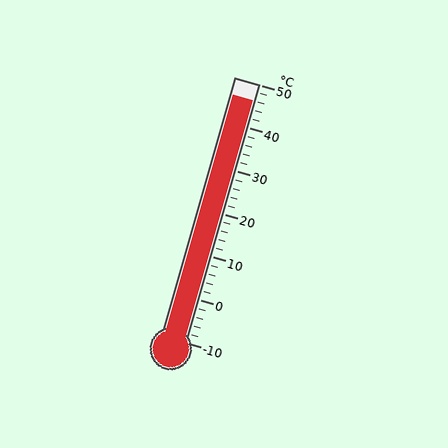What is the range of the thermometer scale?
The thermometer scale ranges from -10°C to 50°C.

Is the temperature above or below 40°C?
The temperature is above 40°C.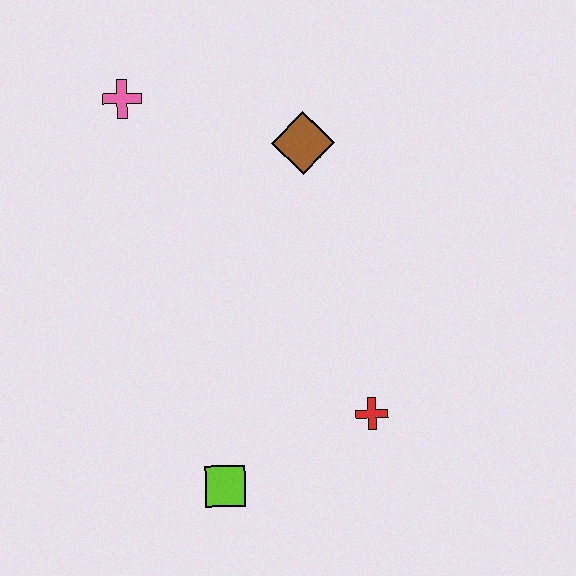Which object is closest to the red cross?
The lime square is closest to the red cross.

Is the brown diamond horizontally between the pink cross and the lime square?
No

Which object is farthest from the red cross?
The pink cross is farthest from the red cross.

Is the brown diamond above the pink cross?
No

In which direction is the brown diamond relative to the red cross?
The brown diamond is above the red cross.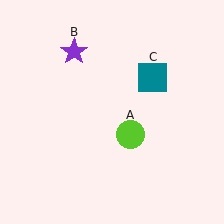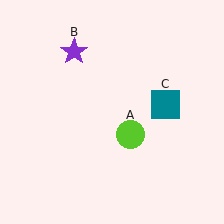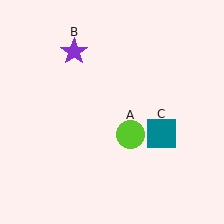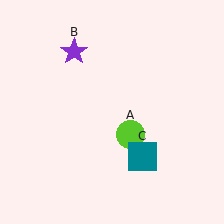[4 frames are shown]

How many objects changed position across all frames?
1 object changed position: teal square (object C).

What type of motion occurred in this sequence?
The teal square (object C) rotated clockwise around the center of the scene.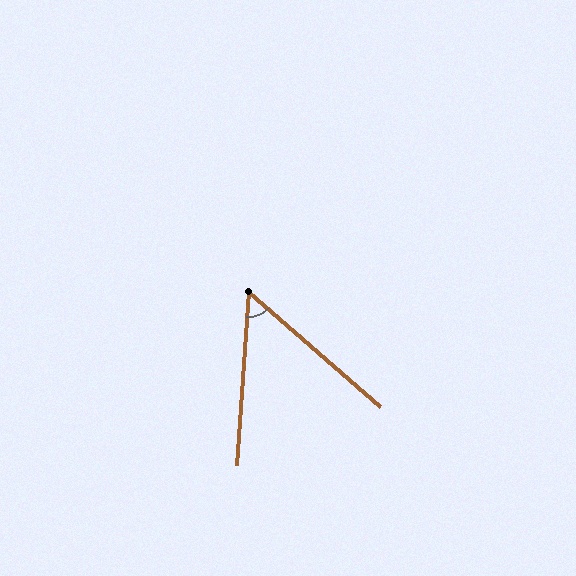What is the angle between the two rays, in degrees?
Approximately 53 degrees.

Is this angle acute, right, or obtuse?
It is acute.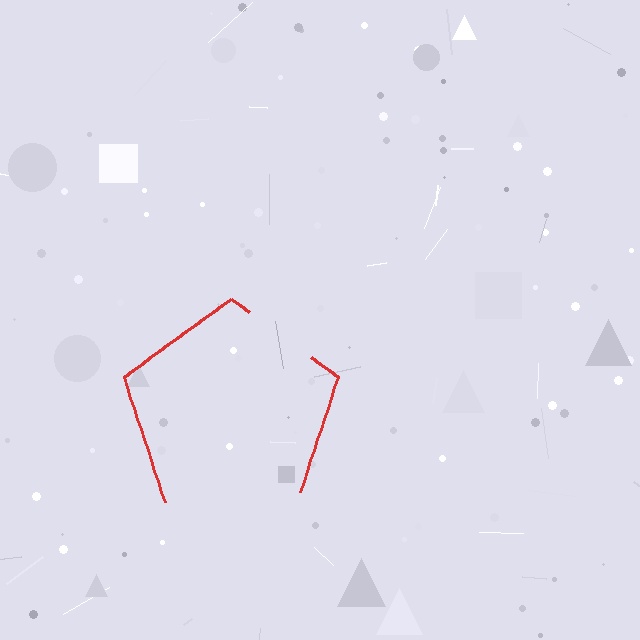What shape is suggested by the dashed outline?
The dashed outline suggests a pentagon.